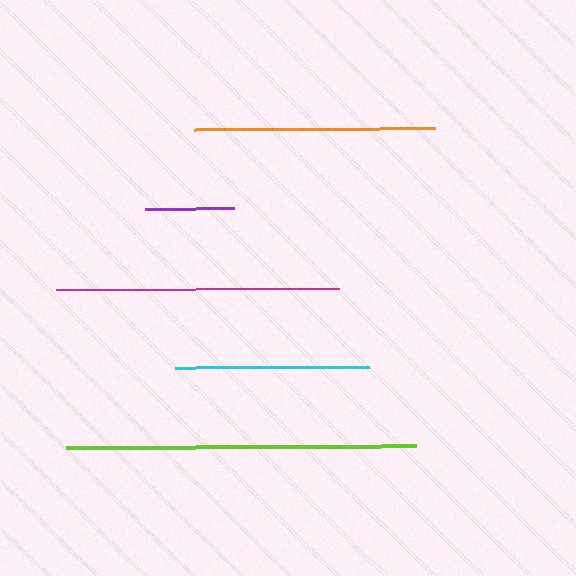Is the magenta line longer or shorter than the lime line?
The lime line is longer than the magenta line.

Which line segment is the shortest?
The purple line is the shortest at approximately 89 pixels.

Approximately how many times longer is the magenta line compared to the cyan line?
The magenta line is approximately 1.5 times the length of the cyan line.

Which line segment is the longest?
The lime line is the longest at approximately 349 pixels.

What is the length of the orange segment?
The orange segment is approximately 241 pixels long.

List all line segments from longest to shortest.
From longest to shortest: lime, magenta, orange, cyan, purple.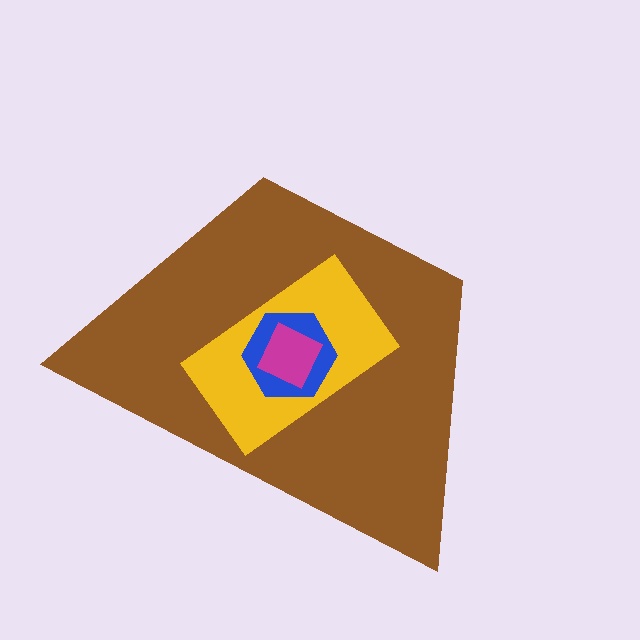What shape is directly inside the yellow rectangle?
The blue hexagon.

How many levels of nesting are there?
4.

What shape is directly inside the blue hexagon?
The magenta square.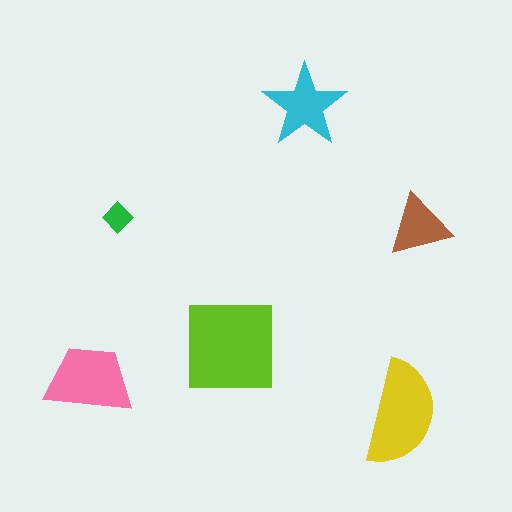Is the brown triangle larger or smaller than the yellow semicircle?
Smaller.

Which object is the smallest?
The green diamond.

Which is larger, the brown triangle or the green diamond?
The brown triangle.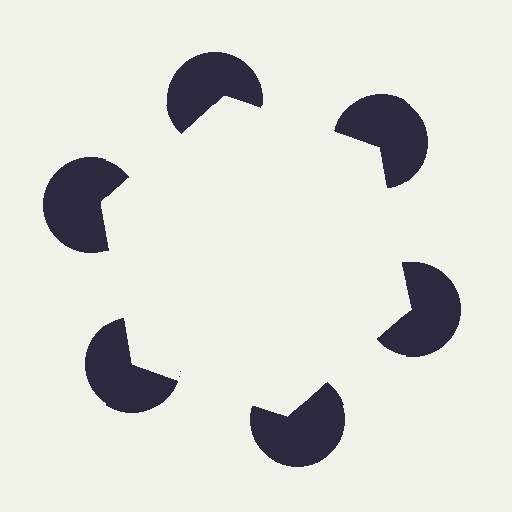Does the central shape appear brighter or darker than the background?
It typically appears slightly brighter than the background, even though no actual brightness change is drawn.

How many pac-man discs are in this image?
There are 6 — one at each vertex of the illusory hexagon.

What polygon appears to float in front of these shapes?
An illusory hexagon — its edges are inferred from the aligned wedge cuts in the pac-man discs, not physically drawn.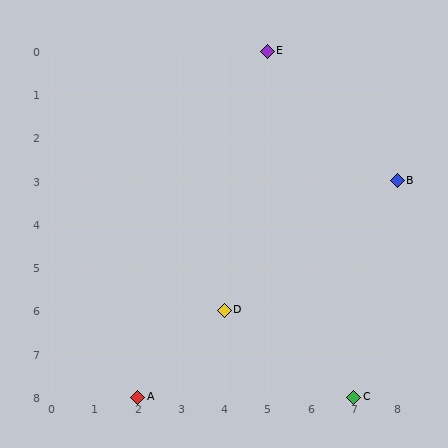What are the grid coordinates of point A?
Point A is at grid coordinates (2, 8).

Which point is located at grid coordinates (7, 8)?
Point C is at (7, 8).